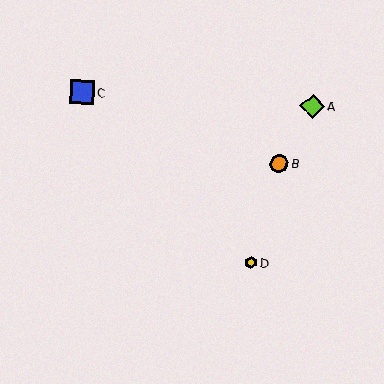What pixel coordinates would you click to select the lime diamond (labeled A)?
Click at (312, 106) to select the lime diamond A.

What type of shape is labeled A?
Shape A is a lime diamond.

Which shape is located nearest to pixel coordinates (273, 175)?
The orange circle (labeled B) at (279, 163) is nearest to that location.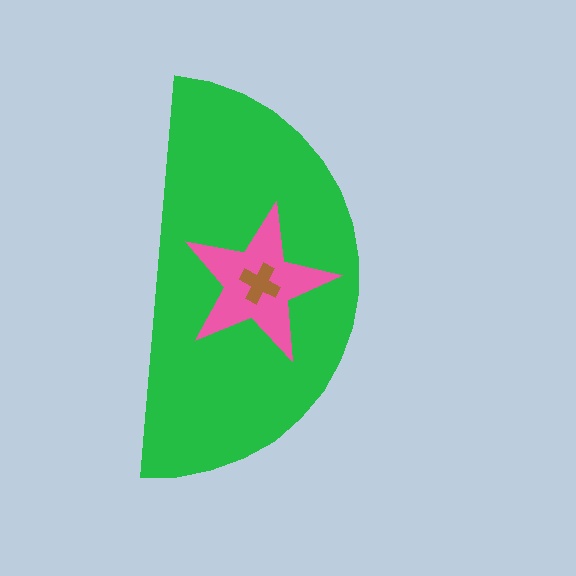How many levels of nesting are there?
3.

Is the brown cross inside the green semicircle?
Yes.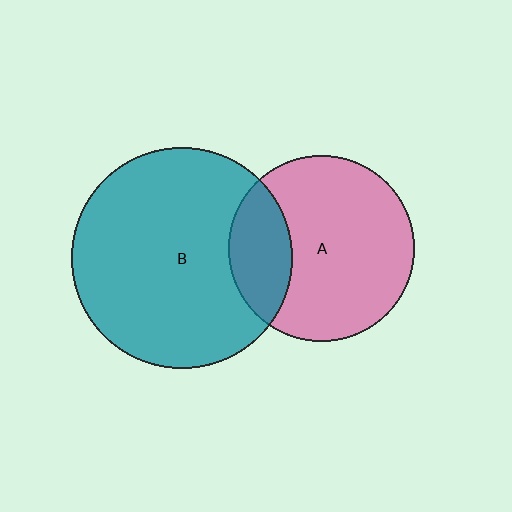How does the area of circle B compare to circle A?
Approximately 1.4 times.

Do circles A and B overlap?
Yes.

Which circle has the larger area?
Circle B (teal).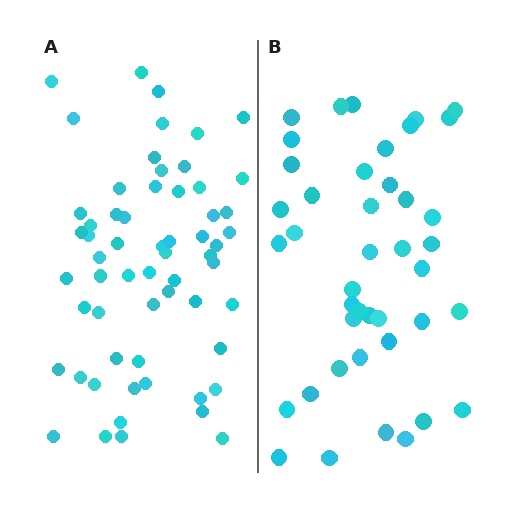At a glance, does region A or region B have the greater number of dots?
Region A (the left region) has more dots.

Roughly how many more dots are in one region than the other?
Region A has approximately 20 more dots than region B.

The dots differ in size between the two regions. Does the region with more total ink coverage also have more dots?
No. Region B has more total ink coverage because its dots are larger, but region A actually contains more individual dots. Total area can be misleading — the number of items is what matters here.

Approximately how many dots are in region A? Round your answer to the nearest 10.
About 60 dots.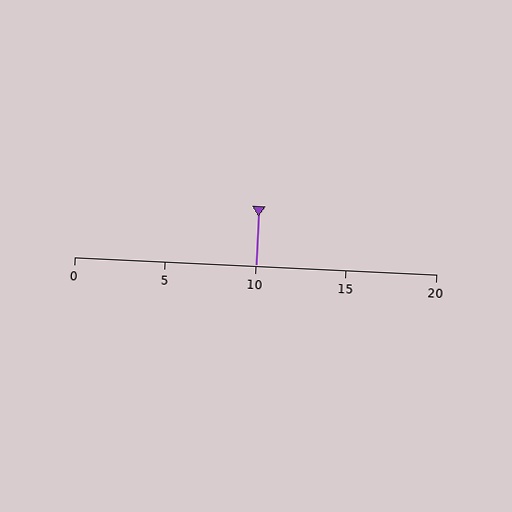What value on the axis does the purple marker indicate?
The marker indicates approximately 10.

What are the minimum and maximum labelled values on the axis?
The axis runs from 0 to 20.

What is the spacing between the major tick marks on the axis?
The major ticks are spaced 5 apart.